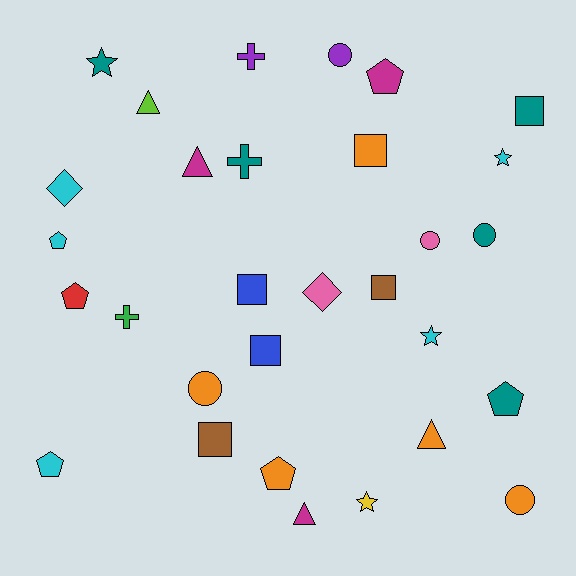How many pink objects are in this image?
There are 2 pink objects.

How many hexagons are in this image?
There are no hexagons.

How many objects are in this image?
There are 30 objects.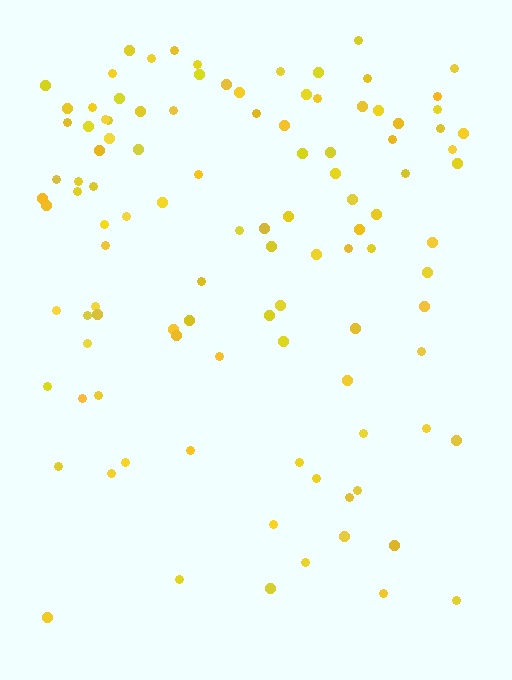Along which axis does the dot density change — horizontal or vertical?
Vertical.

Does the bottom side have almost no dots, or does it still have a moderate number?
Still a moderate number, just noticeably fewer than the top.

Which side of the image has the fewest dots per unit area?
The bottom.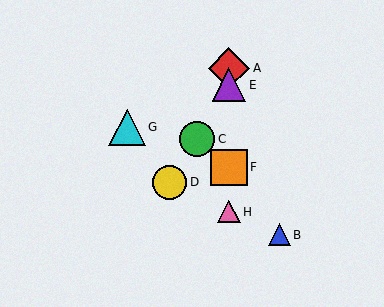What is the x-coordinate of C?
Object C is at x≈197.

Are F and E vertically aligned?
Yes, both are at x≈229.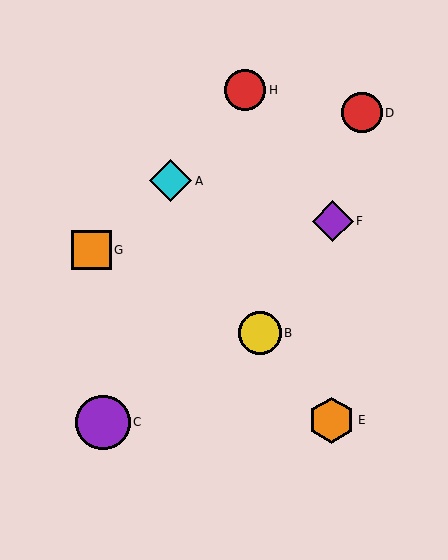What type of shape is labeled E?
Shape E is an orange hexagon.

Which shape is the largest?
The purple circle (labeled C) is the largest.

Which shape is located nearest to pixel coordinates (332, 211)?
The purple diamond (labeled F) at (333, 221) is nearest to that location.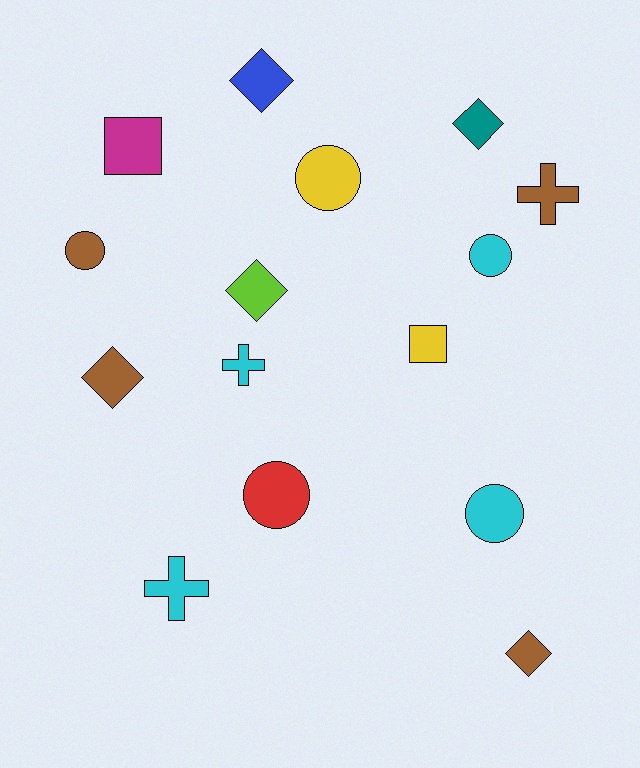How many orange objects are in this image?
There are no orange objects.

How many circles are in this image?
There are 5 circles.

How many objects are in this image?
There are 15 objects.